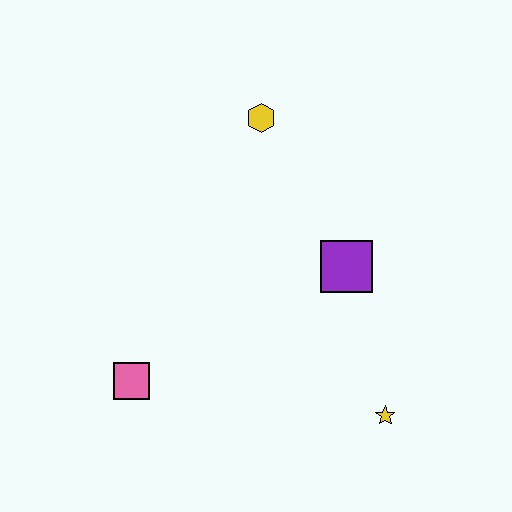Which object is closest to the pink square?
The purple square is closest to the pink square.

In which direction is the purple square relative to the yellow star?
The purple square is above the yellow star.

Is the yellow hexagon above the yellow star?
Yes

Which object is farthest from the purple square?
The pink square is farthest from the purple square.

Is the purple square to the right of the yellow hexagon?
Yes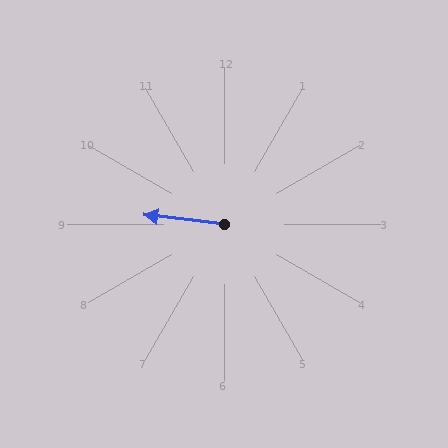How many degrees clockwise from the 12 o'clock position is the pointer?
Approximately 276 degrees.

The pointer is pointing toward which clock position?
Roughly 9 o'clock.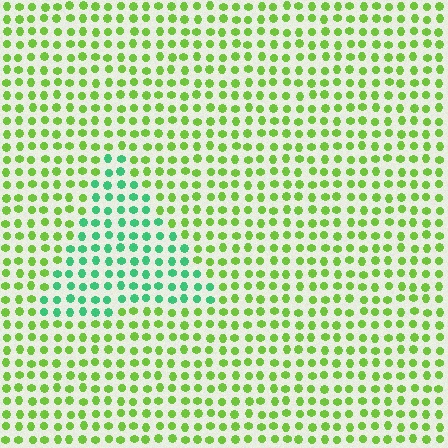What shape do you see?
I see a triangle.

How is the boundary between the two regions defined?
The boundary is defined purely by a slight shift in hue (about 49 degrees). Spacing, size, and orientation are identical on both sides.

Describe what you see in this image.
The image is filled with small lime elements in a uniform arrangement. A triangle-shaped region is visible where the elements are tinted to a slightly different hue, forming a subtle color boundary.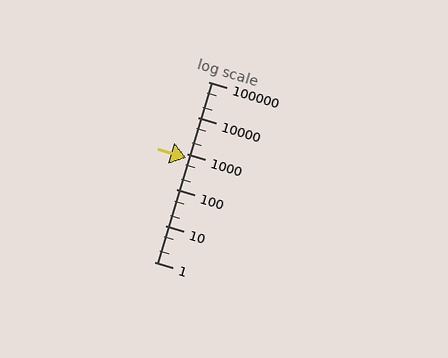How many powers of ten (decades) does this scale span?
The scale spans 5 decades, from 1 to 100000.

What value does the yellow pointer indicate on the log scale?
The pointer indicates approximately 770.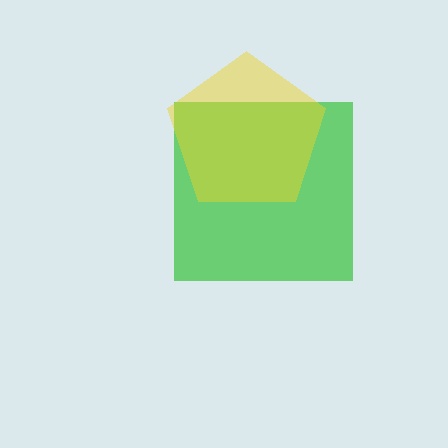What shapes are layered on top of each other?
The layered shapes are: a green square, a yellow pentagon.